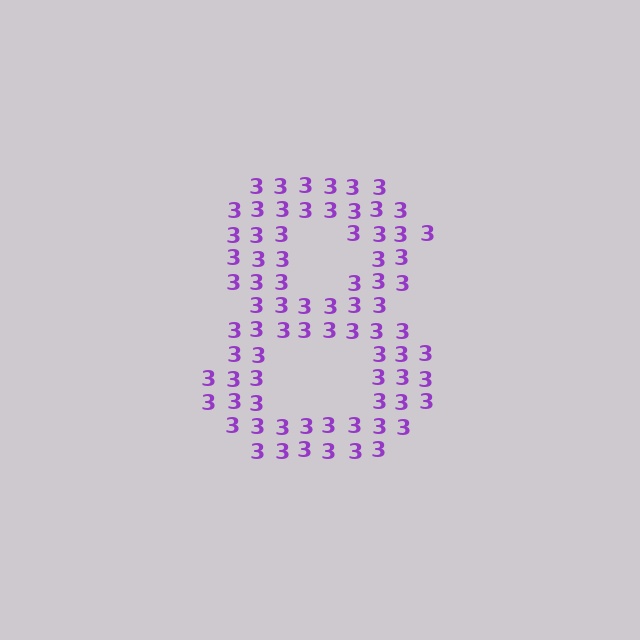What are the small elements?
The small elements are digit 3's.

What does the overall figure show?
The overall figure shows the digit 8.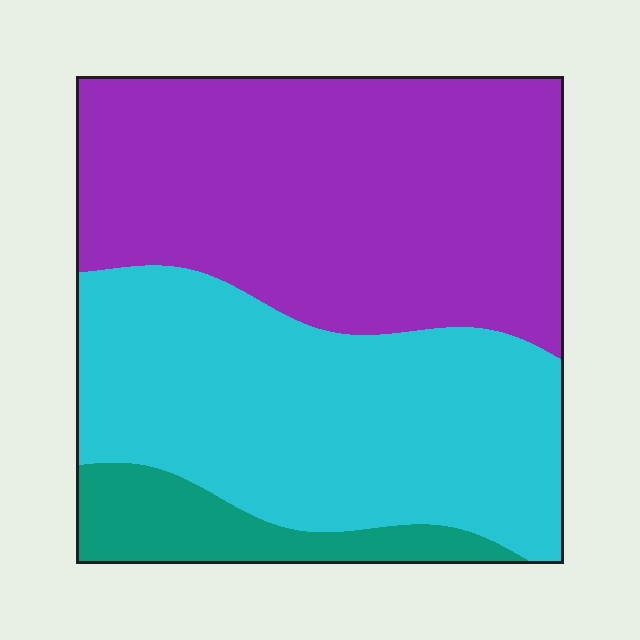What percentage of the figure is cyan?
Cyan takes up about two fifths (2/5) of the figure.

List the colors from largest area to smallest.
From largest to smallest: purple, cyan, teal.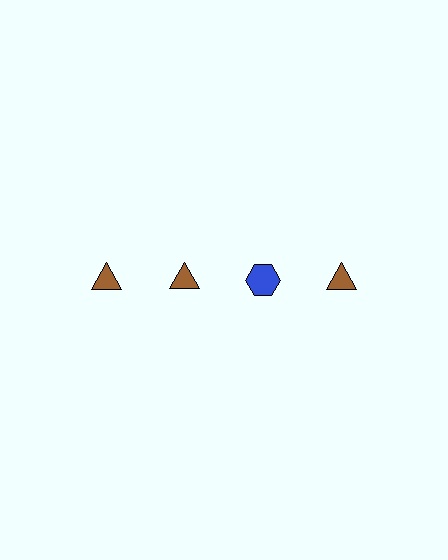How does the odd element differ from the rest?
It differs in both color (blue instead of brown) and shape (hexagon instead of triangle).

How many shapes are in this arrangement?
There are 4 shapes arranged in a grid pattern.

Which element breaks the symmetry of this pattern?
The blue hexagon in the top row, center column breaks the symmetry. All other shapes are brown triangles.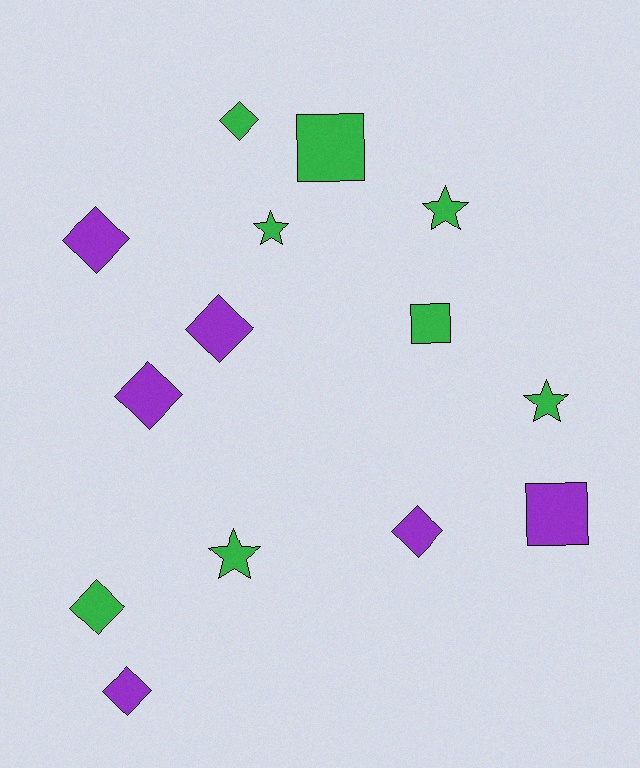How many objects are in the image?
There are 14 objects.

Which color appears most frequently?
Green, with 8 objects.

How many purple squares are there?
There is 1 purple square.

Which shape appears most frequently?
Diamond, with 7 objects.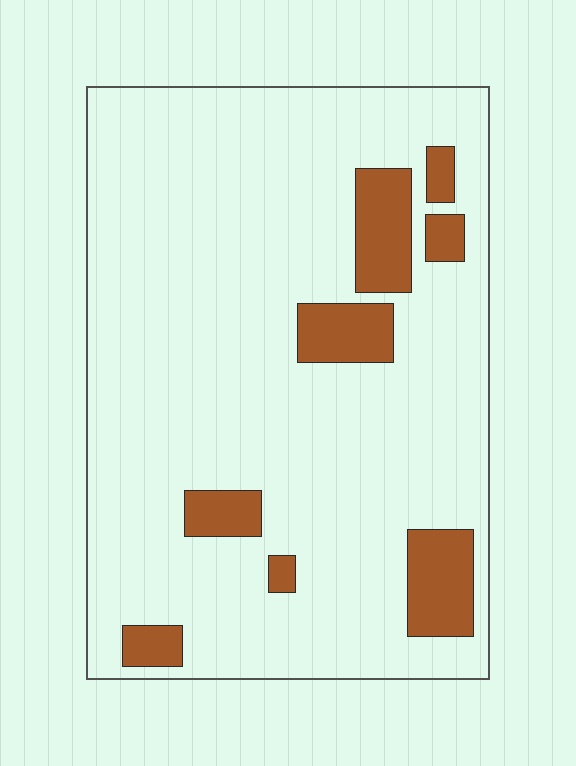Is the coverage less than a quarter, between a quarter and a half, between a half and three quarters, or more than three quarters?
Less than a quarter.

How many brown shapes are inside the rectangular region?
8.